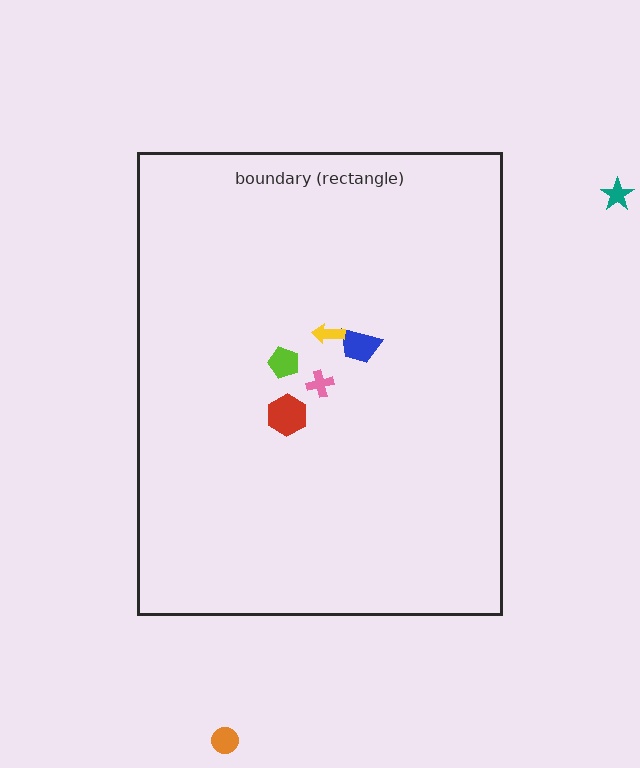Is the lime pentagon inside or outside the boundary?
Inside.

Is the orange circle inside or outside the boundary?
Outside.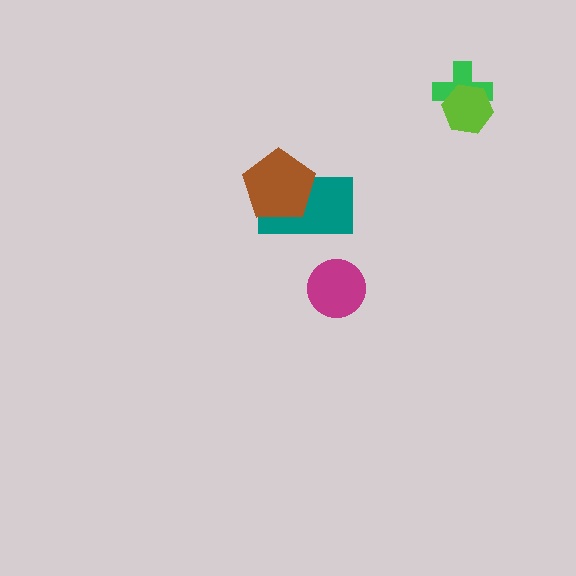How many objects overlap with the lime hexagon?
1 object overlaps with the lime hexagon.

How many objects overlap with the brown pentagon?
1 object overlaps with the brown pentagon.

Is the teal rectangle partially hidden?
Yes, it is partially covered by another shape.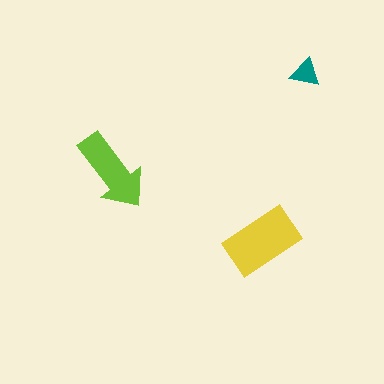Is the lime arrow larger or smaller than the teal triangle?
Larger.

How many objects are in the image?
There are 3 objects in the image.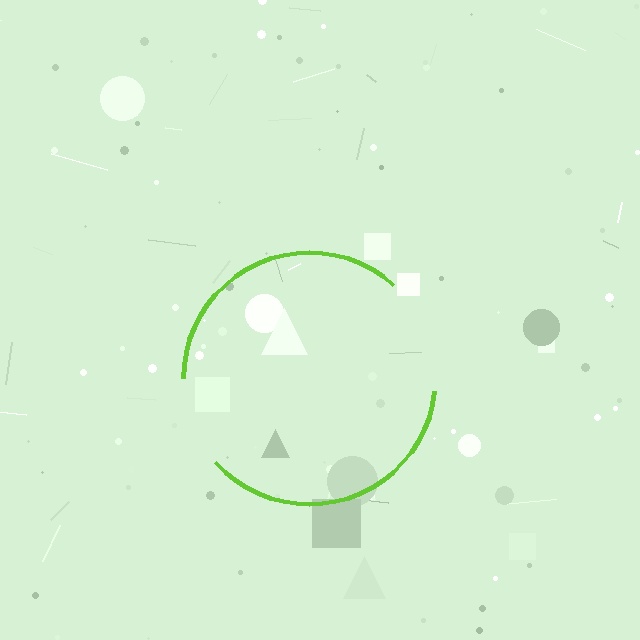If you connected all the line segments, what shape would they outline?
They would outline a circle.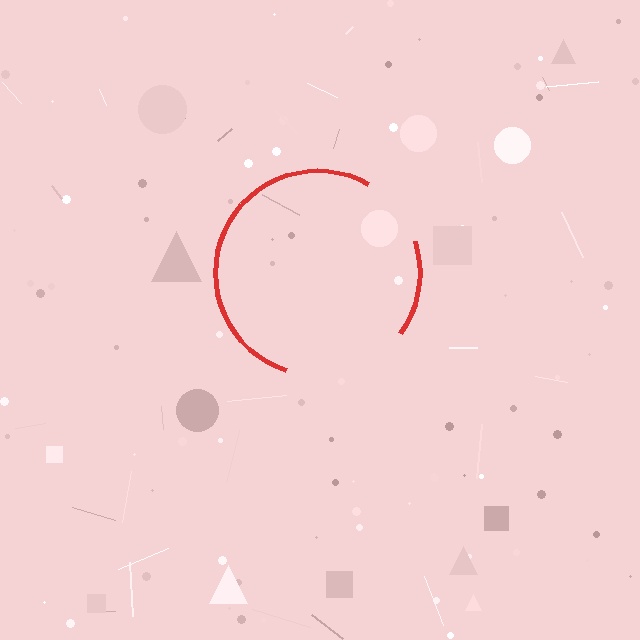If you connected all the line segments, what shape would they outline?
They would outline a circle.